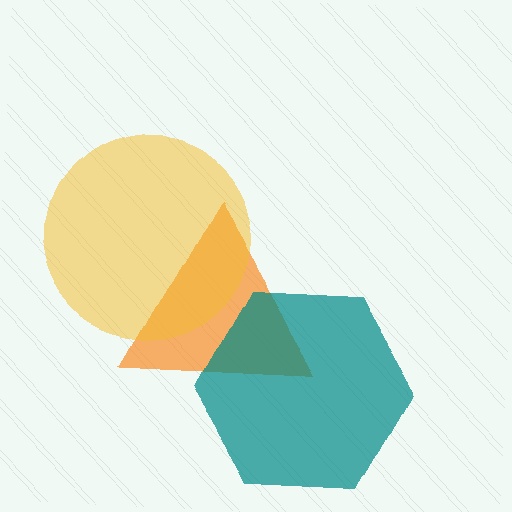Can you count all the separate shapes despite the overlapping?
Yes, there are 3 separate shapes.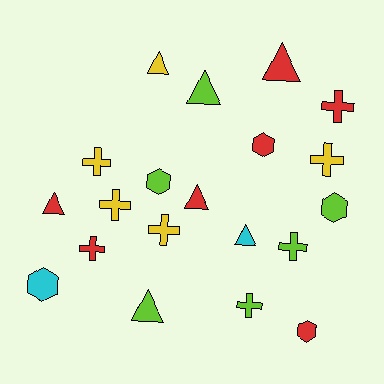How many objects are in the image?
There are 20 objects.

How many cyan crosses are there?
There are no cyan crosses.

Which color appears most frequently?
Red, with 7 objects.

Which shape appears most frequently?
Cross, with 8 objects.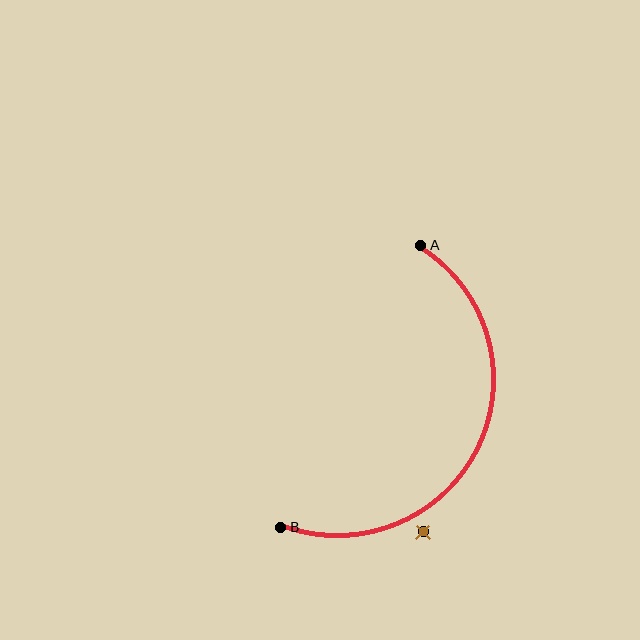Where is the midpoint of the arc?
The arc midpoint is the point on the curve farthest from the straight line joining A and B. It sits to the right of that line.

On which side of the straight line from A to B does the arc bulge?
The arc bulges to the right of the straight line connecting A and B.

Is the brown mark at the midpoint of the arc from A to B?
No — the brown mark does not lie on the arc at all. It sits slightly outside the curve.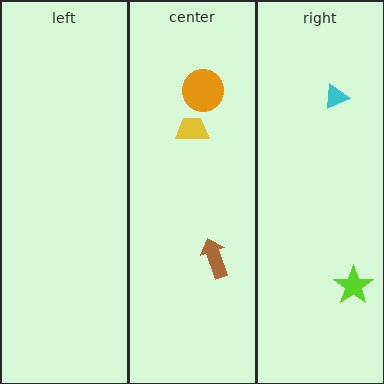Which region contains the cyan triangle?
The right region.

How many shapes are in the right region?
2.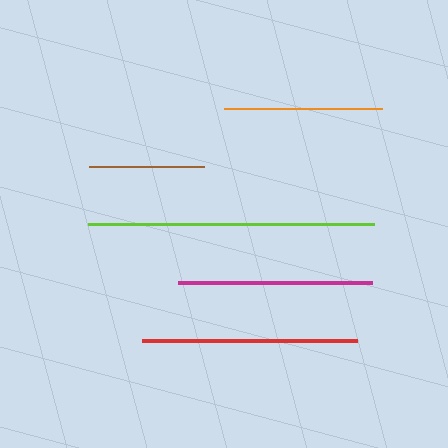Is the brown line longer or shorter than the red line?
The red line is longer than the brown line.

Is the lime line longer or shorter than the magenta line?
The lime line is longer than the magenta line.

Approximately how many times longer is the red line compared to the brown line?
The red line is approximately 1.9 times the length of the brown line.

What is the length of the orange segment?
The orange segment is approximately 157 pixels long.